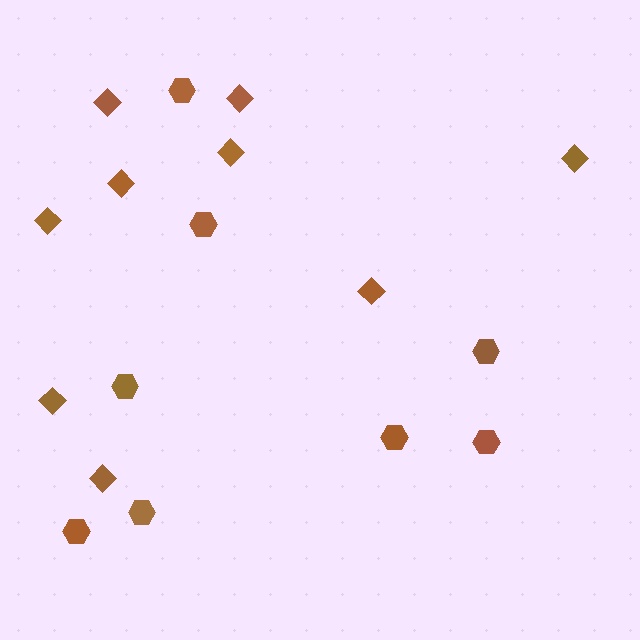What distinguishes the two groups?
There are 2 groups: one group of diamonds (9) and one group of hexagons (8).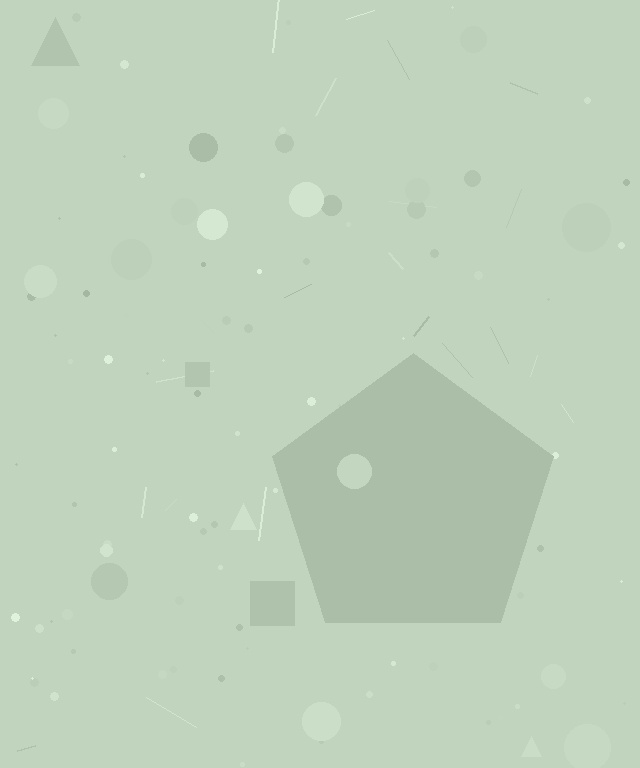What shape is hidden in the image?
A pentagon is hidden in the image.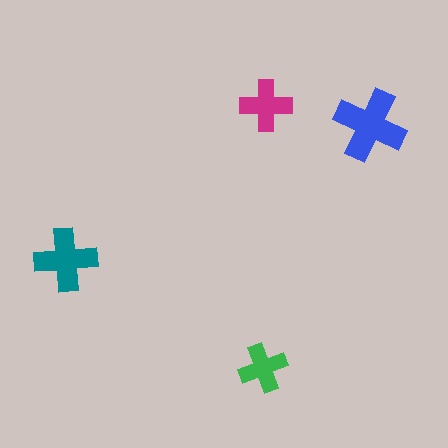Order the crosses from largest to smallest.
the blue one, the teal one, the magenta one, the green one.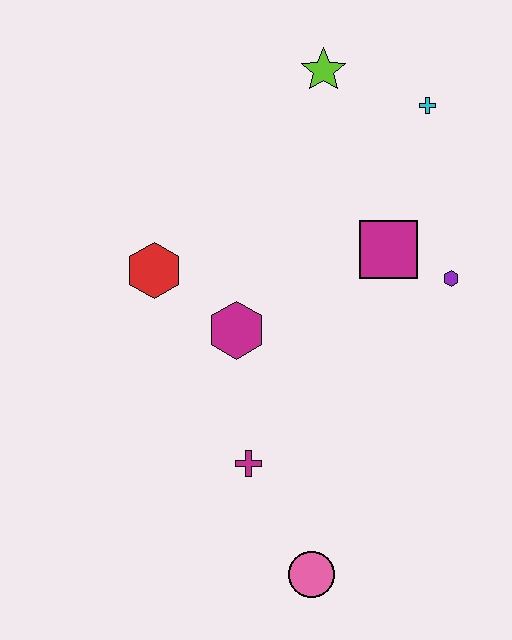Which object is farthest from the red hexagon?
The pink circle is farthest from the red hexagon.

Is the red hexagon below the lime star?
Yes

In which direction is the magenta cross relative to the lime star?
The magenta cross is below the lime star.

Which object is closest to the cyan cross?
The lime star is closest to the cyan cross.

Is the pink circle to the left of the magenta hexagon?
No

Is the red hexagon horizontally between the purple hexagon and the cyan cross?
No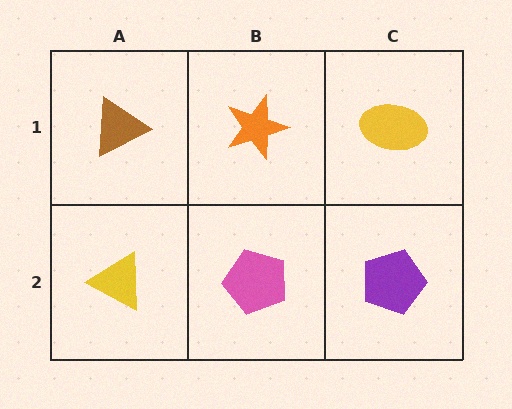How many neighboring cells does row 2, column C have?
2.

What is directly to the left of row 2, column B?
A yellow triangle.